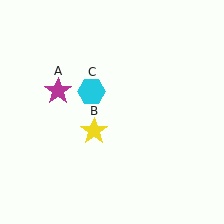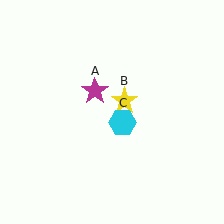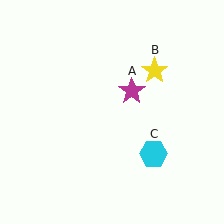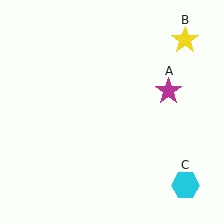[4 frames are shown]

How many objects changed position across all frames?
3 objects changed position: magenta star (object A), yellow star (object B), cyan hexagon (object C).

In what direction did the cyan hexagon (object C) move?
The cyan hexagon (object C) moved down and to the right.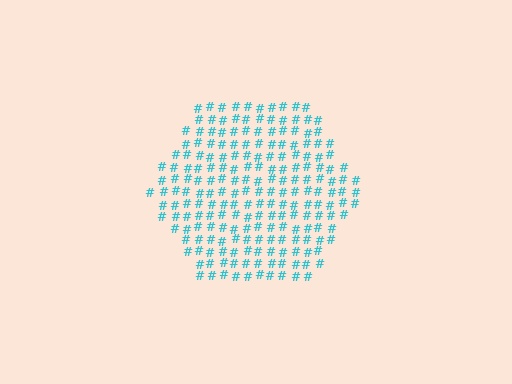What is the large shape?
The large shape is a hexagon.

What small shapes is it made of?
It is made of small hash symbols.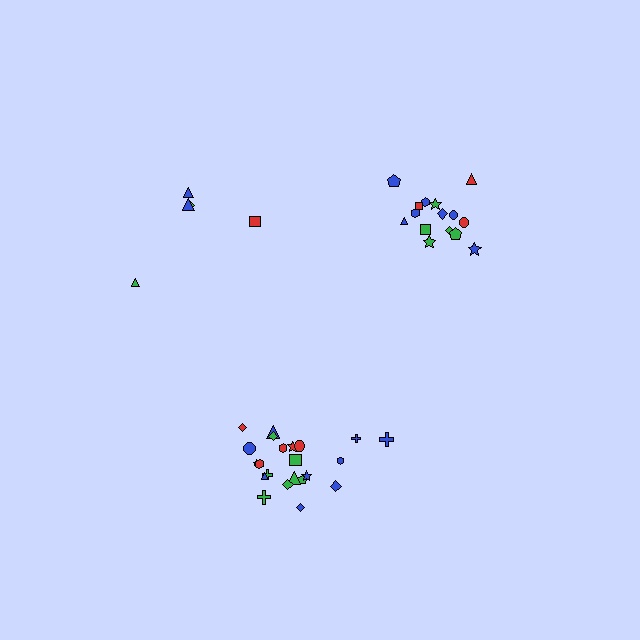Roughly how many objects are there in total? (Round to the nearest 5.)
Roughly 40 objects in total.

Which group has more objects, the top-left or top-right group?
The top-right group.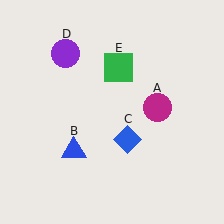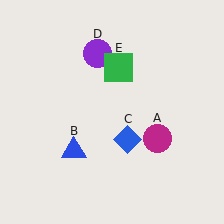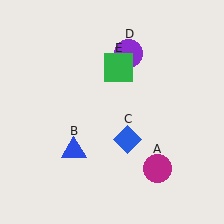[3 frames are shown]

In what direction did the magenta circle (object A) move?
The magenta circle (object A) moved down.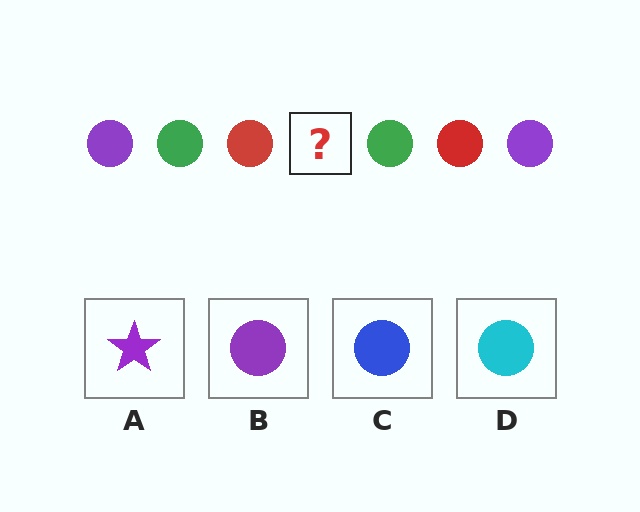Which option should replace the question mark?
Option B.